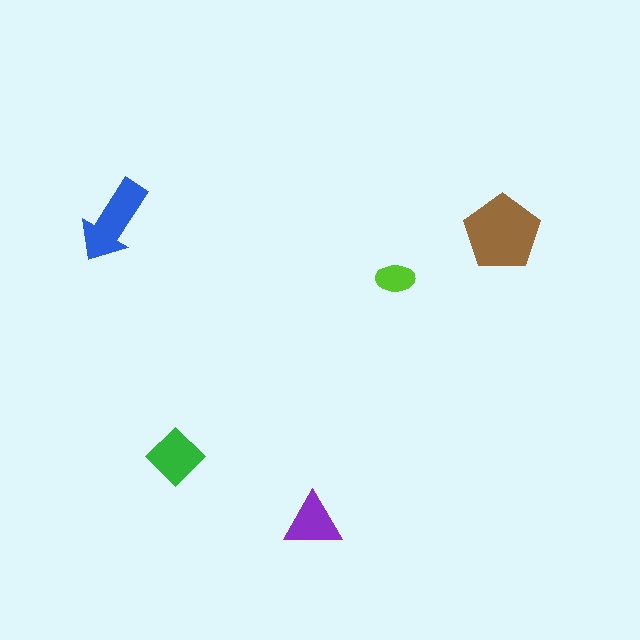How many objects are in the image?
There are 5 objects in the image.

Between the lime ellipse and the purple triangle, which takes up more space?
The purple triangle.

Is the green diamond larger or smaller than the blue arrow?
Smaller.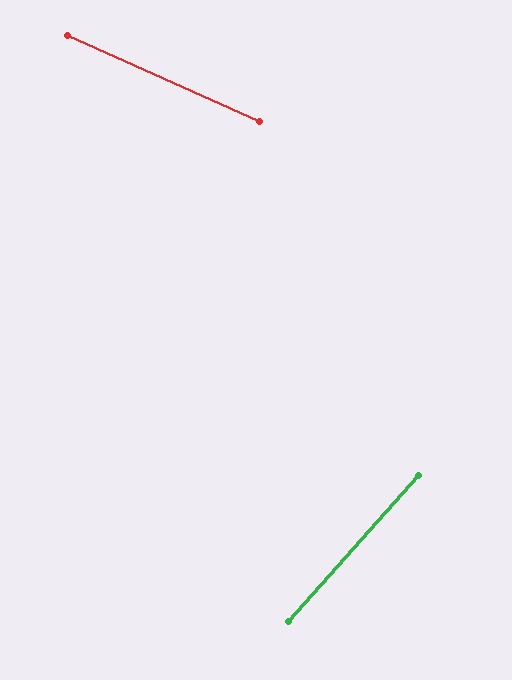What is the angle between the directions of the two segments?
Approximately 73 degrees.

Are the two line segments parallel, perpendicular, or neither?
Neither parallel nor perpendicular — they differ by about 73°.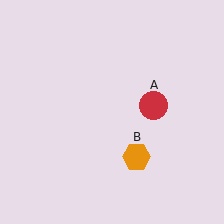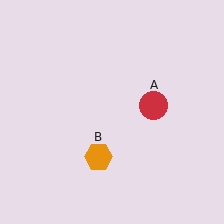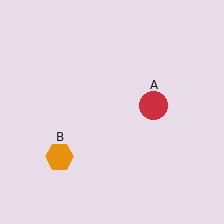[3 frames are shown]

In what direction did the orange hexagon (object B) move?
The orange hexagon (object B) moved left.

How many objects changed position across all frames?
1 object changed position: orange hexagon (object B).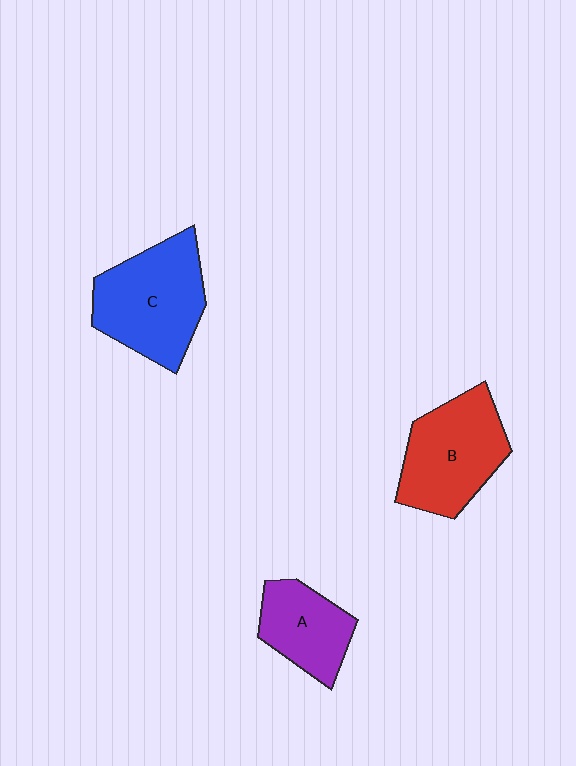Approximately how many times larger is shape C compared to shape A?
Approximately 1.6 times.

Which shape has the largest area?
Shape C (blue).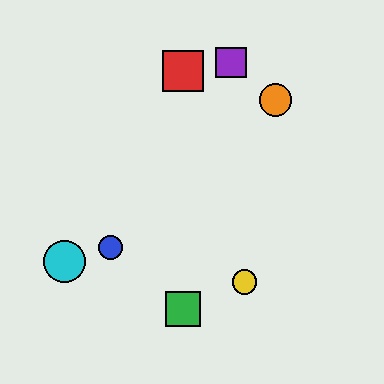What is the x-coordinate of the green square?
The green square is at x≈183.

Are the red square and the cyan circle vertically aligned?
No, the red square is at x≈183 and the cyan circle is at x≈65.